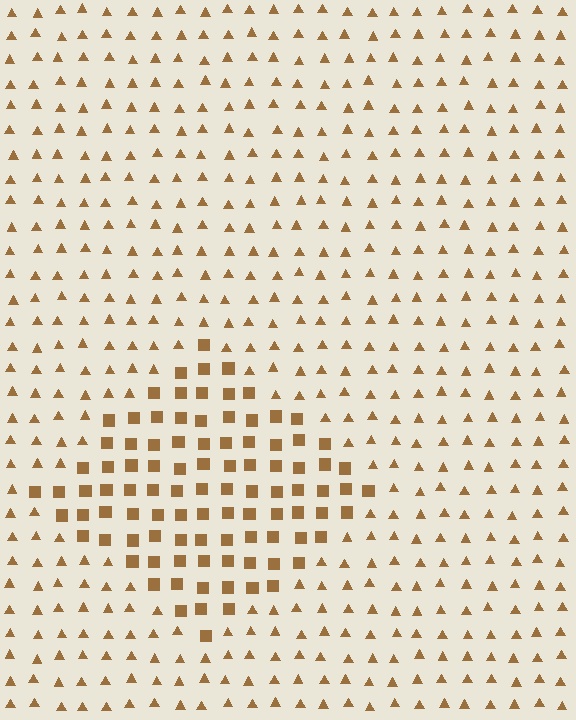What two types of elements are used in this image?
The image uses squares inside the diamond region and triangles outside it.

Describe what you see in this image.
The image is filled with small brown elements arranged in a uniform grid. A diamond-shaped region contains squares, while the surrounding area contains triangles. The boundary is defined purely by the change in element shape.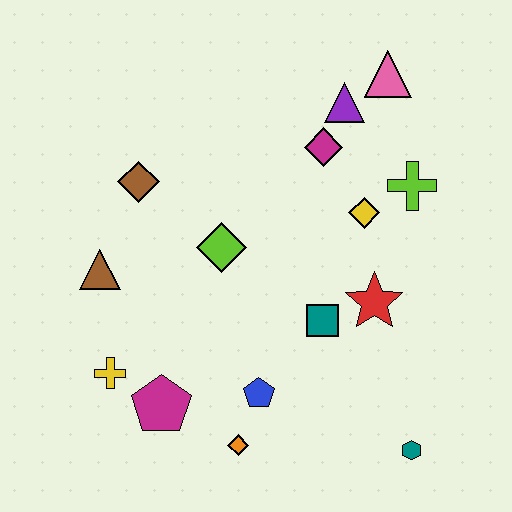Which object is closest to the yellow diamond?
The lime cross is closest to the yellow diamond.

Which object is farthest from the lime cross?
The yellow cross is farthest from the lime cross.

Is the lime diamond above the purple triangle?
No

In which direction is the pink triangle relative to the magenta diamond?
The pink triangle is above the magenta diamond.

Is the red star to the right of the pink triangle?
No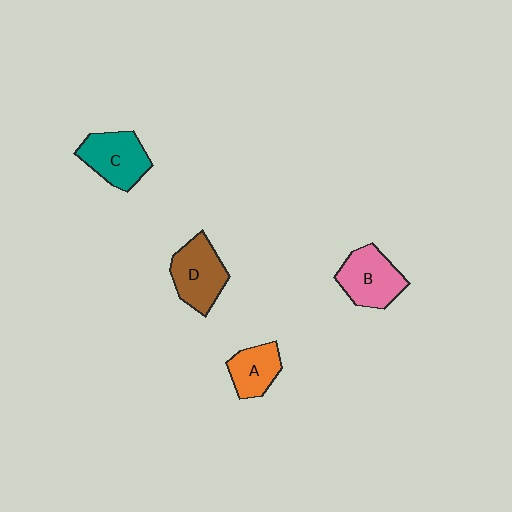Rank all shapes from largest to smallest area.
From largest to smallest: D (brown), B (pink), C (teal), A (orange).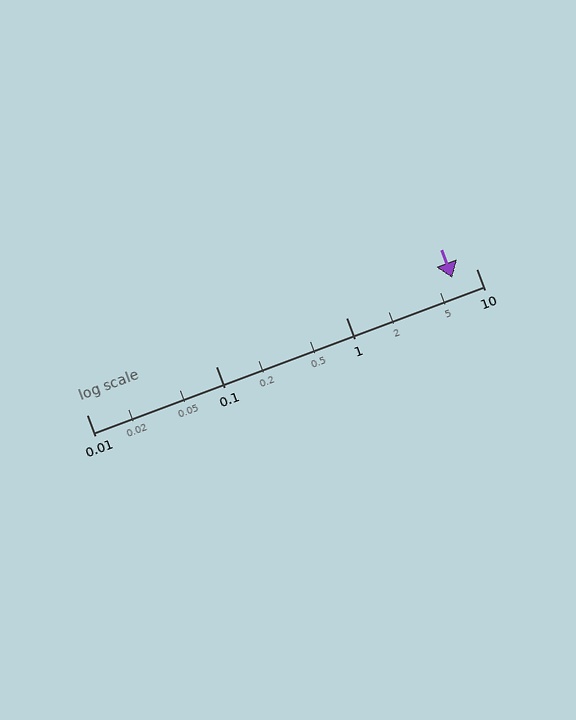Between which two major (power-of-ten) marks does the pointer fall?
The pointer is between 1 and 10.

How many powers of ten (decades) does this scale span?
The scale spans 3 decades, from 0.01 to 10.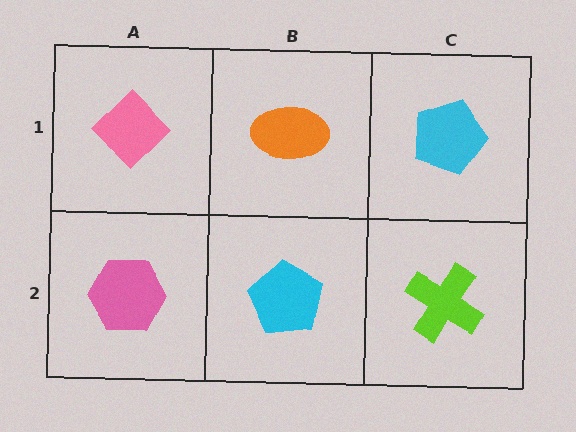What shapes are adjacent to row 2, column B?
An orange ellipse (row 1, column B), a pink hexagon (row 2, column A), a lime cross (row 2, column C).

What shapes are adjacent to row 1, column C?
A lime cross (row 2, column C), an orange ellipse (row 1, column B).